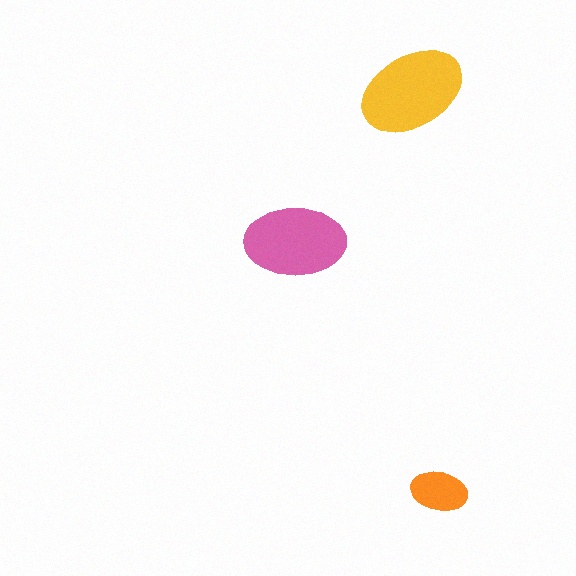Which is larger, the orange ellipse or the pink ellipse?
The pink one.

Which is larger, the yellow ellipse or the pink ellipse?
The yellow one.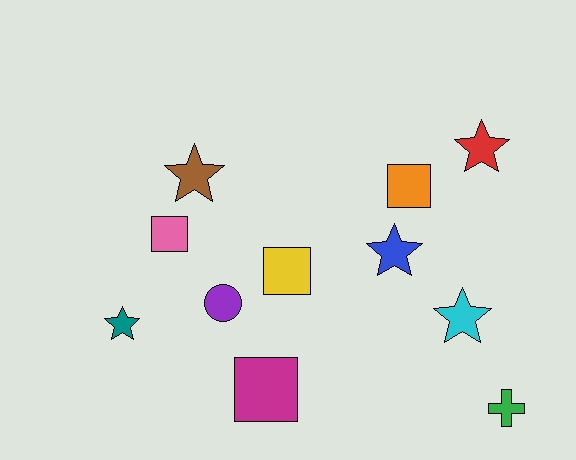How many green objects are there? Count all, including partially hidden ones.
There is 1 green object.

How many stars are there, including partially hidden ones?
There are 5 stars.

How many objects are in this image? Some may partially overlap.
There are 11 objects.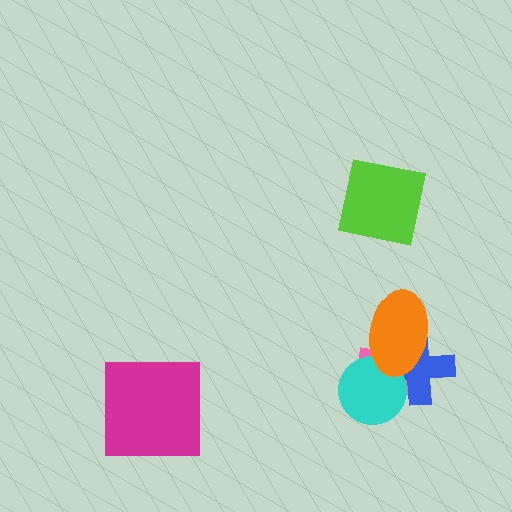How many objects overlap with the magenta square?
0 objects overlap with the magenta square.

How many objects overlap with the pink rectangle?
3 objects overlap with the pink rectangle.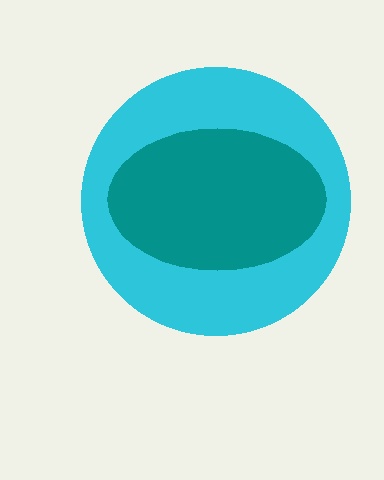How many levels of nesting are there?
2.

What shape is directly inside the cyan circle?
The teal ellipse.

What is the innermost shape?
The teal ellipse.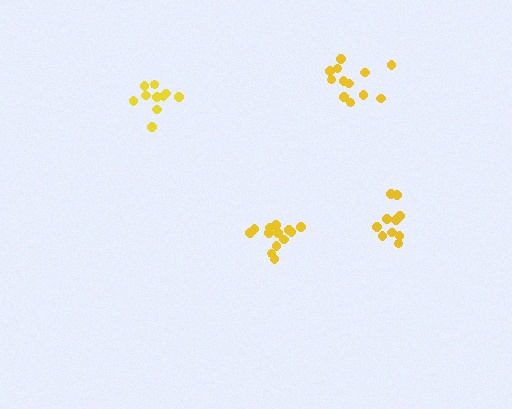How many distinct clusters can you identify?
There are 4 distinct clusters.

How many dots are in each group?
Group 1: 12 dots, Group 2: 10 dots, Group 3: 10 dots, Group 4: 13 dots (45 total).